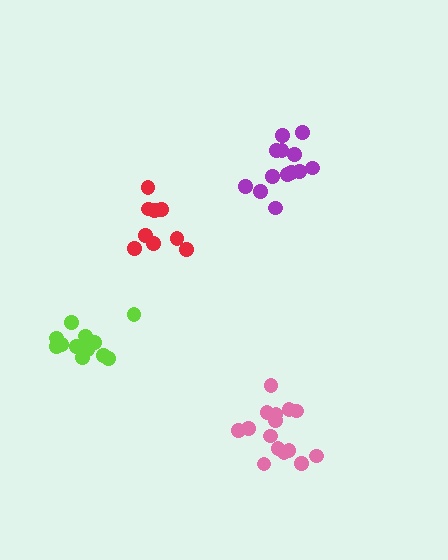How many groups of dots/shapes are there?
There are 4 groups.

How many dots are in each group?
Group 1: 13 dots, Group 2: 15 dots, Group 3: 12 dots, Group 4: 9 dots (49 total).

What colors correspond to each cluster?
The clusters are colored: purple, pink, lime, red.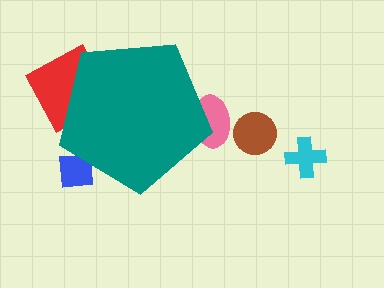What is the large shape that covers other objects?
A teal pentagon.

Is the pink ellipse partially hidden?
Yes, the pink ellipse is partially hidden behind the teal pentagon.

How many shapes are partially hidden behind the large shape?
3 shapes are partially hidden.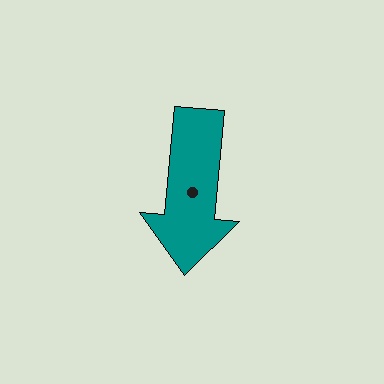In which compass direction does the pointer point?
South.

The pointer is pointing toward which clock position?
Roughly 6 o'clock.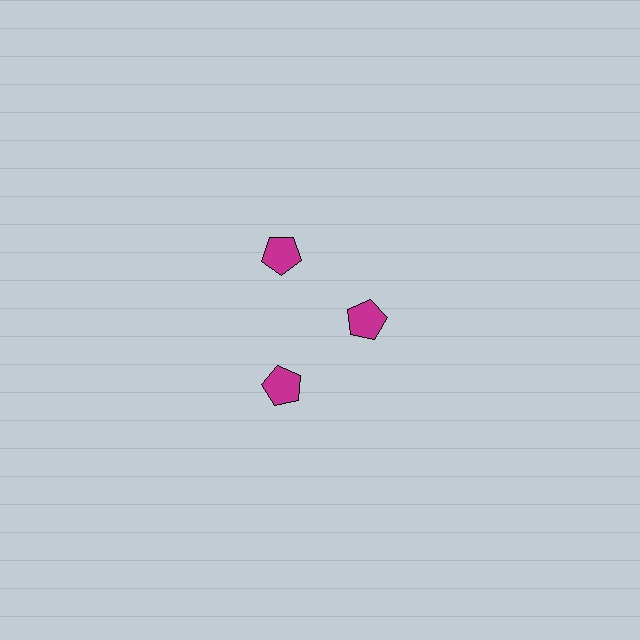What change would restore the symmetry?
The symmetry would be restored by moving it outward, back onto the ring so that all 3 pentagons sit at equal angles and equal distance from the center.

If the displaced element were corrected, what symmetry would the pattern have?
It would have 3-fold rotational symmetry — the pattern would map onto itself every 120 degrees.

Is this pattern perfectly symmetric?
No. The 3 magenta pentagons are arranged in a ring, but one element near the 3 o'clock position is pulled inward toward the center, breaking the 3-fold rotational symmetry.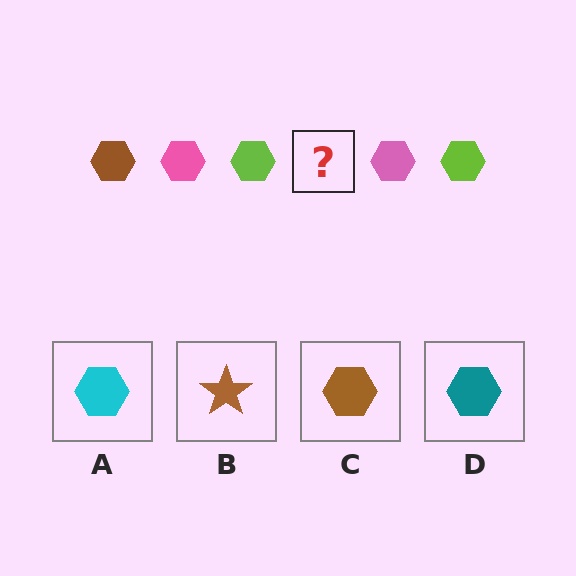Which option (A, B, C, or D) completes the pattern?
C.